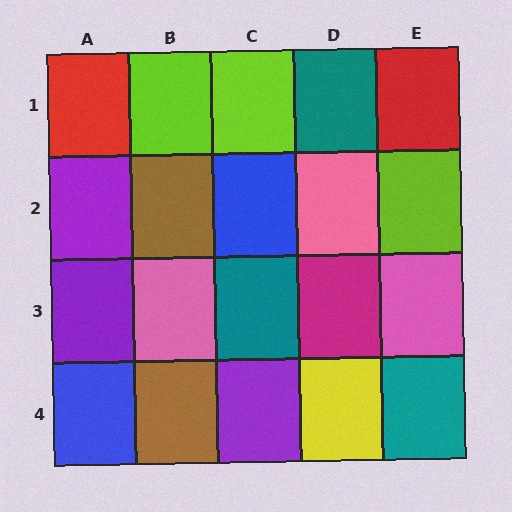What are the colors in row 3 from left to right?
Purple, pink, teal, magenta, pink.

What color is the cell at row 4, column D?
Yellow.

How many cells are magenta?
1 cell is magenta.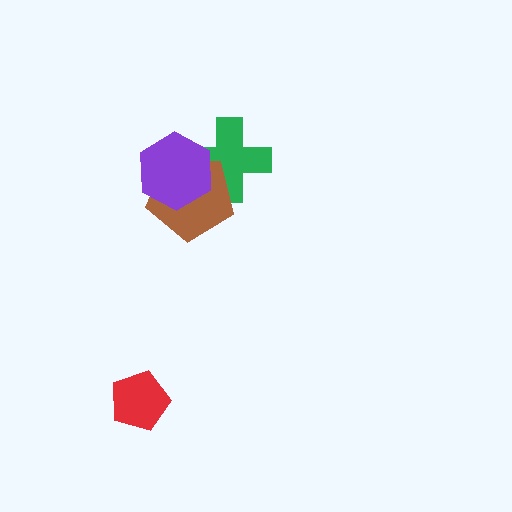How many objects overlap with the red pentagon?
0 objects overlap with the red pentagon.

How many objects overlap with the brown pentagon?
2 objects overlap with the brown pentagon.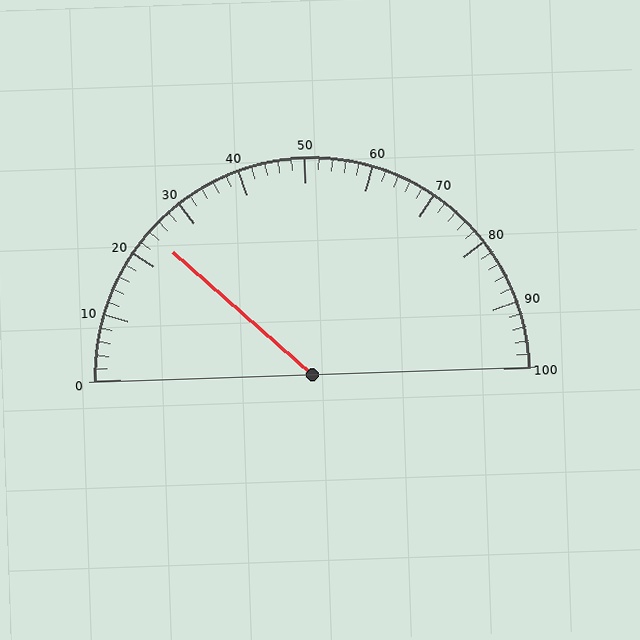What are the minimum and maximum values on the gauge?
The gauge ranges from 0 to 100.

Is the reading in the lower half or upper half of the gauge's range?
The reading is in the lower half of the range (0 to 100).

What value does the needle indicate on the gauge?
The needle indicates approximately 24.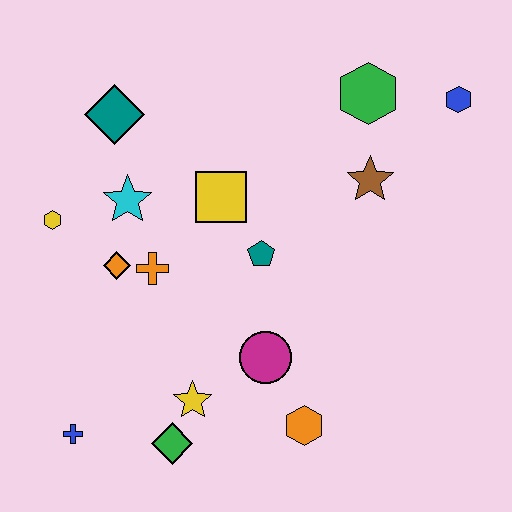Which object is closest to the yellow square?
The teal pentagon is closest to the yellow square.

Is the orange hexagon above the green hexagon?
No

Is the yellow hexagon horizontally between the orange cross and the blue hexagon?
No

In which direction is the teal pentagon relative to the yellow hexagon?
The teal pentagon is to the right of the yellow hexagon.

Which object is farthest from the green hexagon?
The blue cross is farthest from the green hexagon.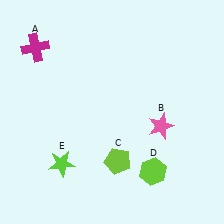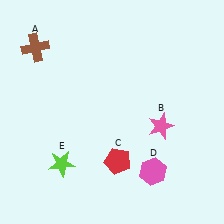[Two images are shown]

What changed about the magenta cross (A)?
In Image 1, A is magenta. In Image 2, it changed to brown.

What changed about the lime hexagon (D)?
In Image 1, D is lime. In Image 2, it changed to pink.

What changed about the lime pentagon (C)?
In Image 1, C is lime. In Image 2, it changed to red.